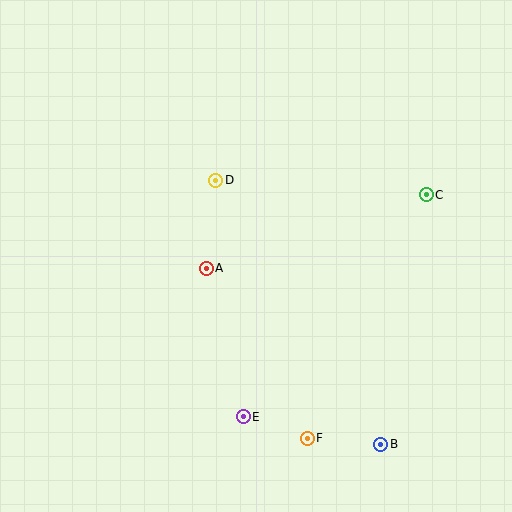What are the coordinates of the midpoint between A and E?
The midpoint between A and E is at (225, 342).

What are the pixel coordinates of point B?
Point B is at (381, 444).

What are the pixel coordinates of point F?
Point F is at (307, 438).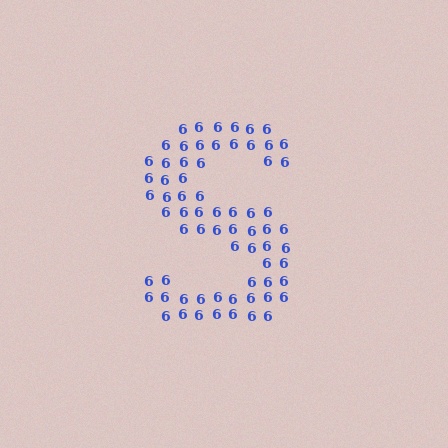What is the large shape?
The large shape is the letter S.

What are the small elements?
The small elements are digit 6's.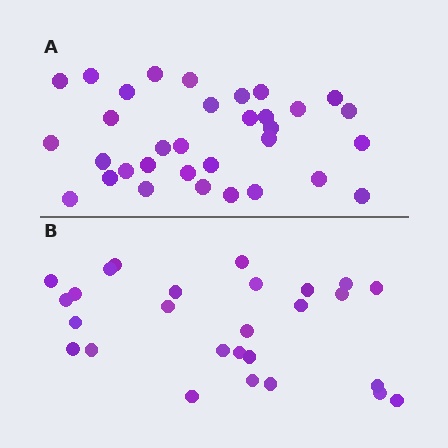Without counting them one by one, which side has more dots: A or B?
Region A (the top region) has more dots.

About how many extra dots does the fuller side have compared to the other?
Region A has about 6 more dots than region B.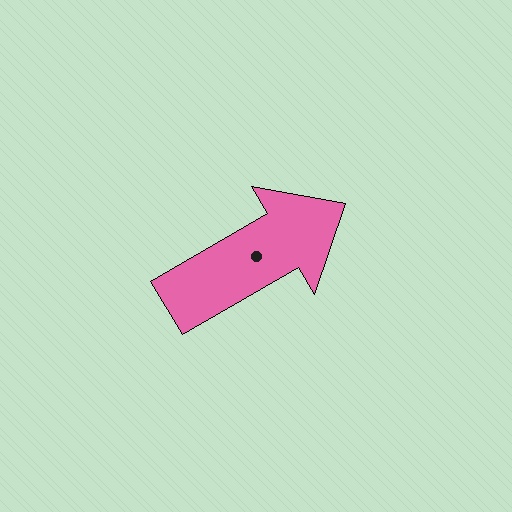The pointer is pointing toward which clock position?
Roughly 2 o'clock.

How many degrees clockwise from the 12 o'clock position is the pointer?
Approximately 60 degrees.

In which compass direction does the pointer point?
Northeast.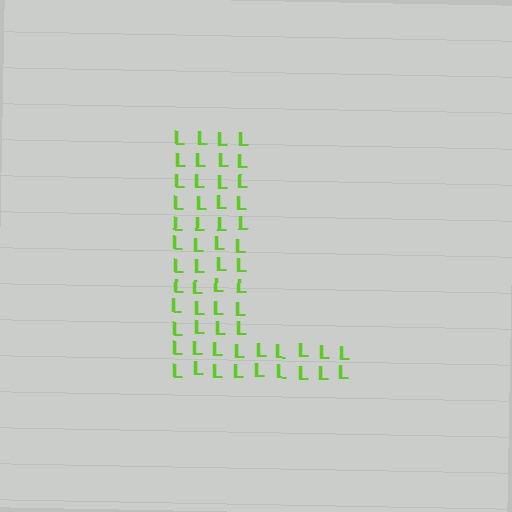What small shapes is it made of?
It is made of small letter L's.